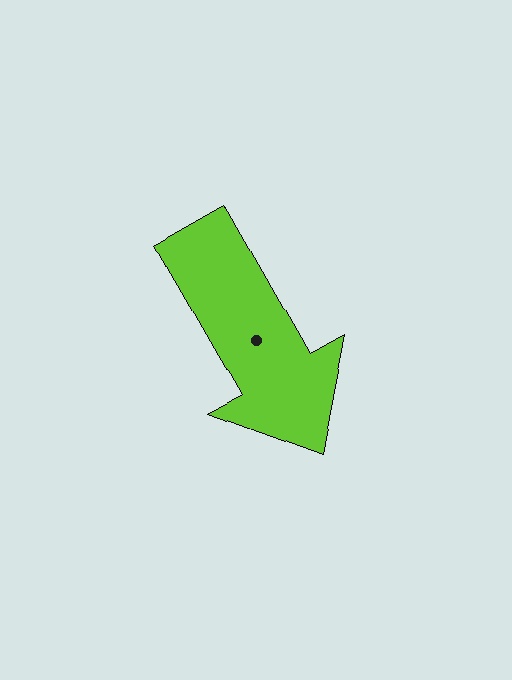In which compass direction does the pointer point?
Southeast.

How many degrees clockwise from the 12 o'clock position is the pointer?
Approximately 150 degrees.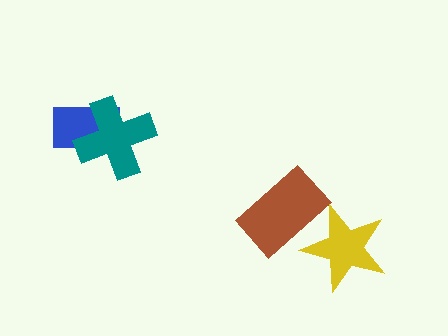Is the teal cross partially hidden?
No, no other shape covers it.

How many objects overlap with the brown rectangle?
1 object overlaps with the brown rectangle.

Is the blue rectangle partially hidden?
Yes, it is partially covered by another shape.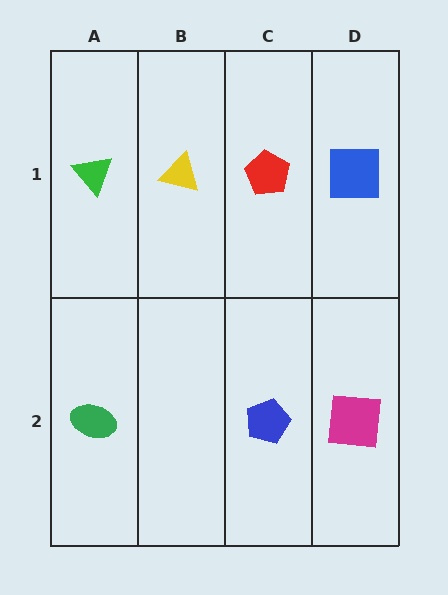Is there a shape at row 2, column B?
No, that cell is empty.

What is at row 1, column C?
A red pentagon.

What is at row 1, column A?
A green triangle.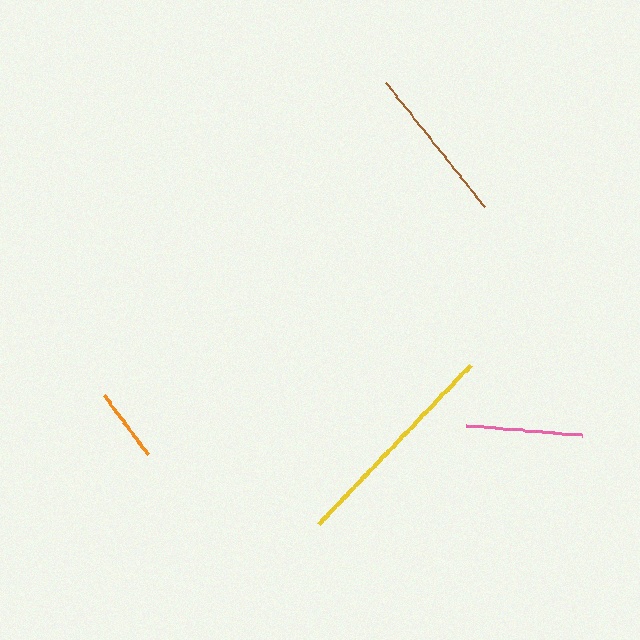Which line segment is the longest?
The yellow line is the longest at approximately 220 pixels.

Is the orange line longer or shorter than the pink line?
The pink line is longer than the orange line.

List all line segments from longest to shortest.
From longest to shortest: yellow, brown, pink, orange.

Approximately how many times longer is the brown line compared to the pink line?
The brown line is approximately 1.4 times the length of the pink line.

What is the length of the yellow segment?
The yellow segment is approximately 220 pixels long.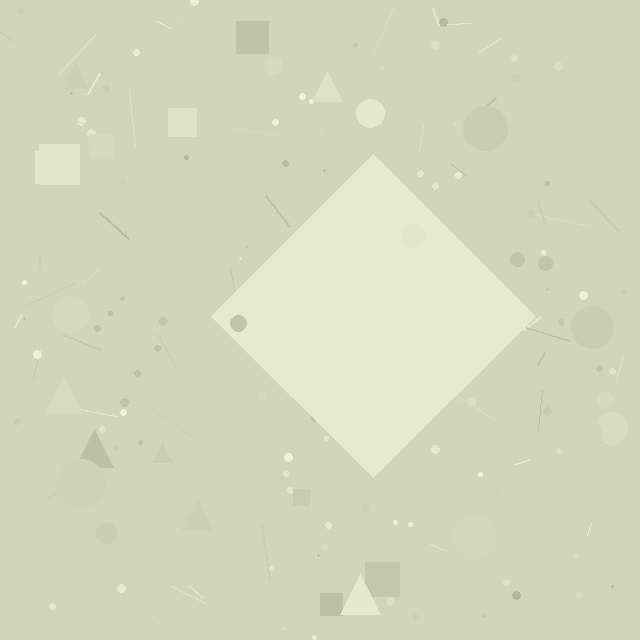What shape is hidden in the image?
A diamond is hidden in the image.